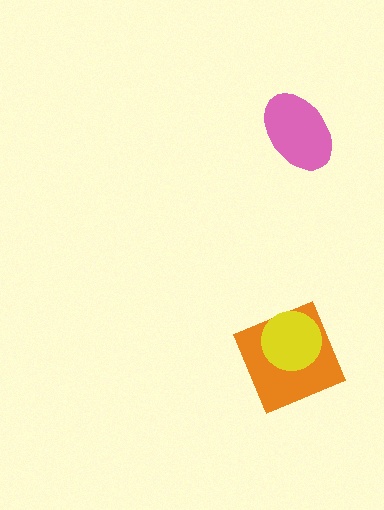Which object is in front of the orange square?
The yellow circle is in front of the orange square.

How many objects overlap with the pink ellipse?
0 objects overlap with the pink ellipse.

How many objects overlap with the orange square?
1 object overlaps with the orange square.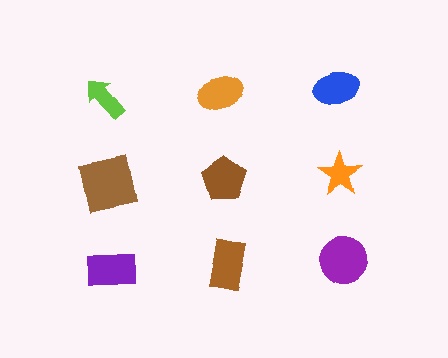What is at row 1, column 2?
An orange ellipse.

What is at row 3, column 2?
A brown rectangle.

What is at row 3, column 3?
A purple circle.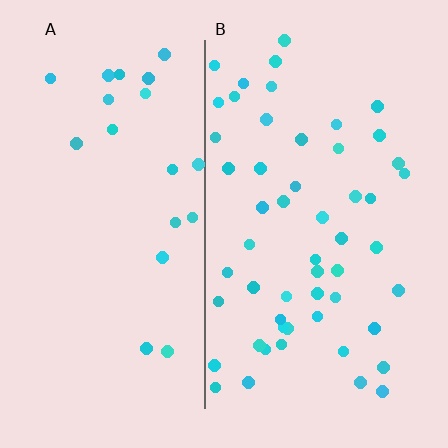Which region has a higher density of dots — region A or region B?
B (the right).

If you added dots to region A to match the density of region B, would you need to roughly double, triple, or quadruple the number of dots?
Approximately triple.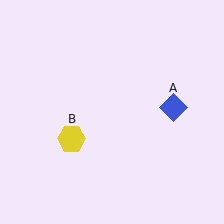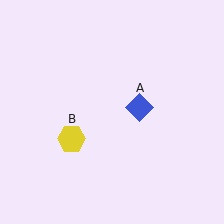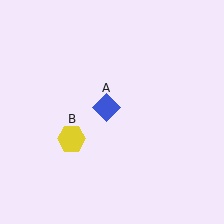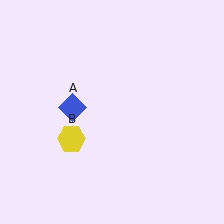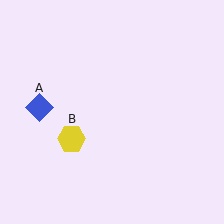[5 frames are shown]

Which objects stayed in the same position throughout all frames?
Yellow hexagon (object B) remained stationary.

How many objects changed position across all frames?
1 object changed position: blue diamond (object A).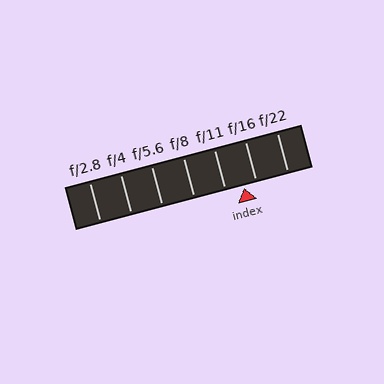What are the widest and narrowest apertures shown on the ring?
The widest aperture shown is f/2.8 and the narrowest is f/22.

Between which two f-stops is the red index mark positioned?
The index mark is between f/11 and f/16.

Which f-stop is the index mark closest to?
The index mark is closest to f/16.